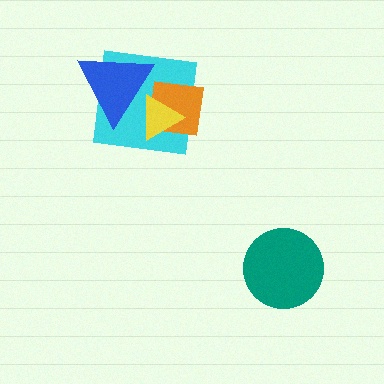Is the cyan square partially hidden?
Yes, it is partially covered by another shape.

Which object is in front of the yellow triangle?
The blue triangle is in front of the yellow triangle.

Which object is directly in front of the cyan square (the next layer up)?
The orange square is directly in front of the cyan square.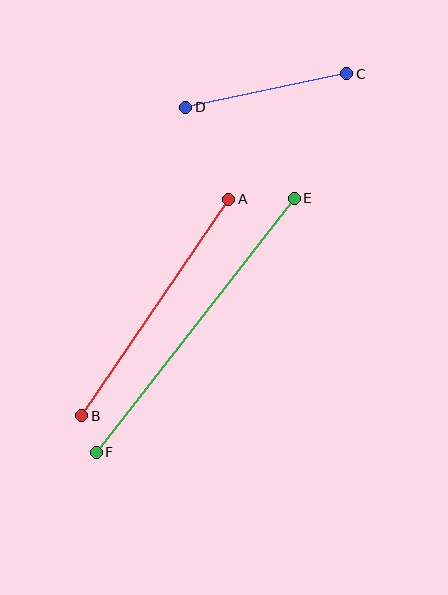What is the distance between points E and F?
The distance is approximately 322 pixels.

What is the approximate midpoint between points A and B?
The midpoint is at approximately (155, 308) pixels.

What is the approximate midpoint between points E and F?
The midpoint is at approximately (195, 325) pixels.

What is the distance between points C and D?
The distance is approximately 164 pixels.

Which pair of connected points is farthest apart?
Points E and F are farthest apart.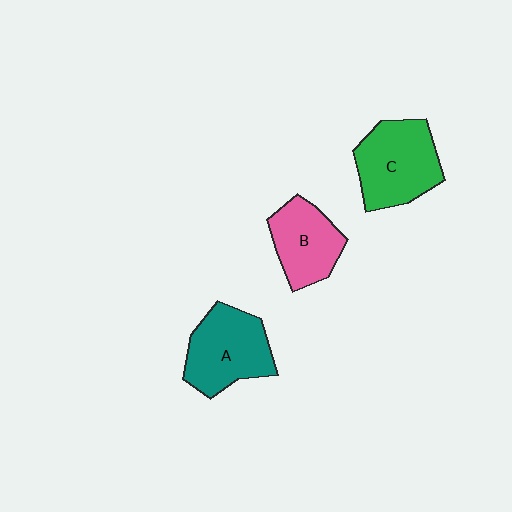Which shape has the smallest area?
Shape B (pink).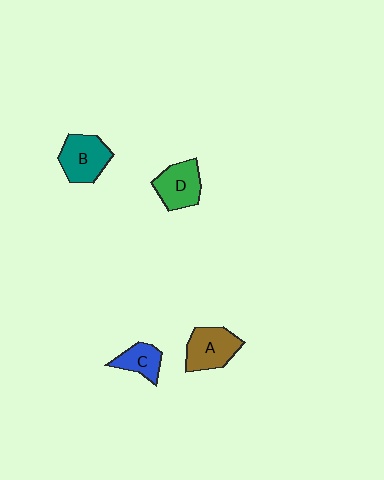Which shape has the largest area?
Shape B (teal).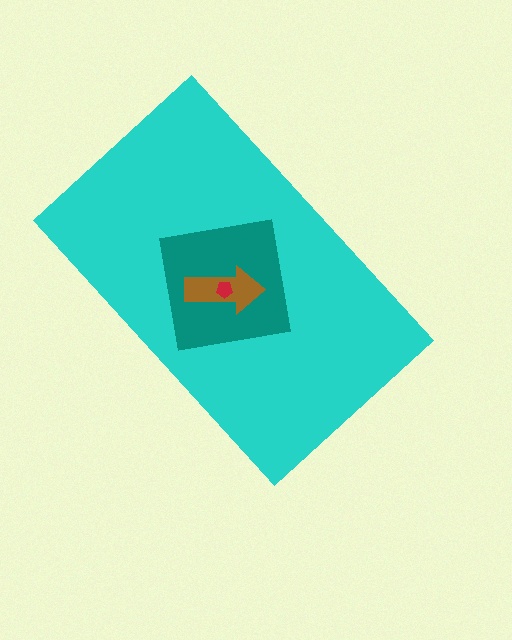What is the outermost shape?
The cyan rectangle.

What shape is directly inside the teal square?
The brown arrow.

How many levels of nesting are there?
4.